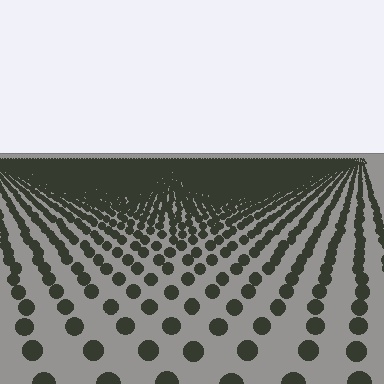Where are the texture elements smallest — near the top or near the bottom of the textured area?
Near the top.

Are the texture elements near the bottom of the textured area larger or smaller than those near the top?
Larger. Near the bottom, elements are closer to the viewer and appear at a bigger on-screen size.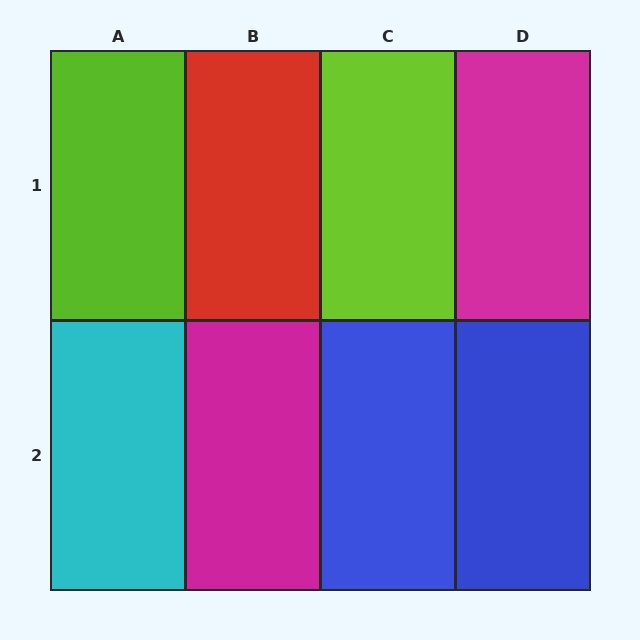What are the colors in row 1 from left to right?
Lime, red, lime, magenta.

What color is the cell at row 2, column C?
Blue.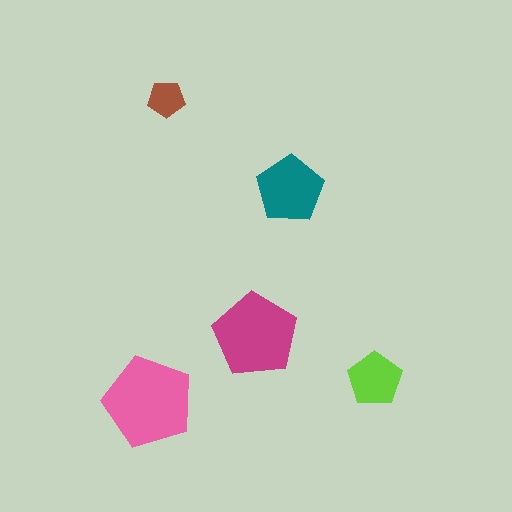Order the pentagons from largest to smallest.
the pink one, the magenta one, the teal one, the lime one, the brown one.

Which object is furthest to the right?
The lime pentagon is rightmost.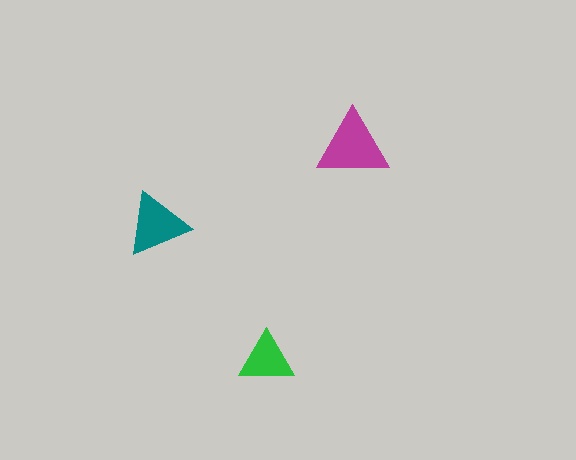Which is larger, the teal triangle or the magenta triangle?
The magenta one.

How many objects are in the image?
There are 3 objects in the image.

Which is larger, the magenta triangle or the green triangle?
The magenta one.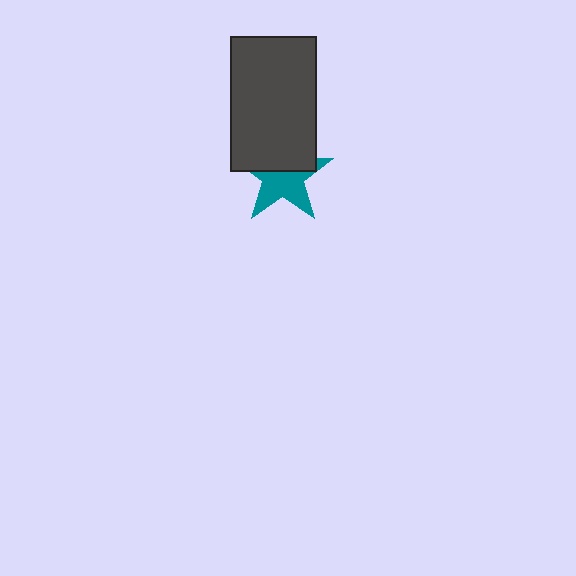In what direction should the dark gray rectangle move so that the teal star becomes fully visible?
The dark gray rectangle should move up. That is the shortest direction to clear the overlap and leave the teal star fully visible.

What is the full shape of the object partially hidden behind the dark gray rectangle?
The partially hidden object is a teal star.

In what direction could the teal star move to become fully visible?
The teal star could move down. That would shift it out from behind the dark gray rectangle entirely.